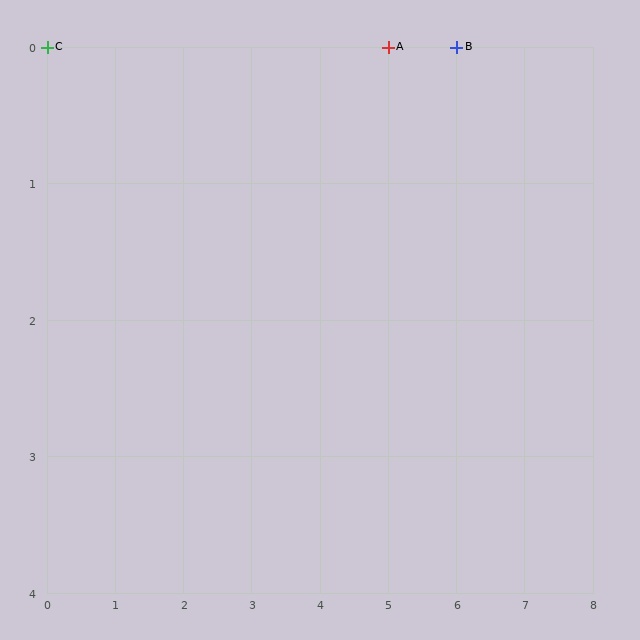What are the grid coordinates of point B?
Point B is at grid coordinates (6, 0).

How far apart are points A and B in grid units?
Points A and B are 1 column apart.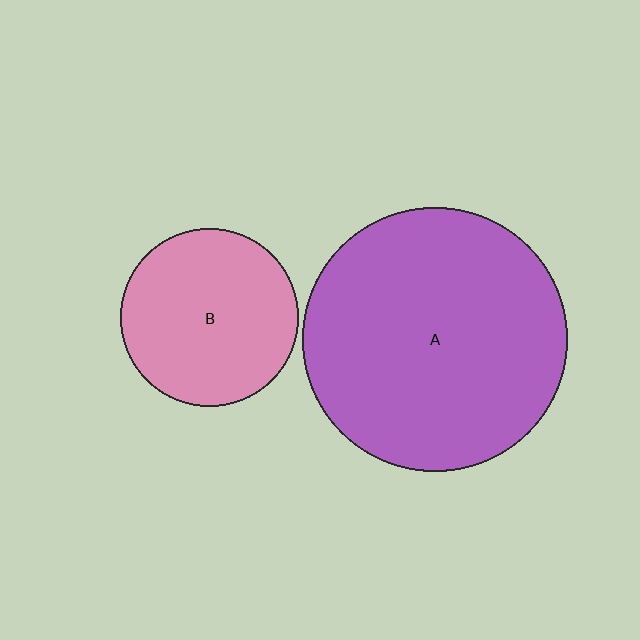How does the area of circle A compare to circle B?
Approximately 2.2 times.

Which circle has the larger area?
Circle A (purple).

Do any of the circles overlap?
No, none of the circles overlap.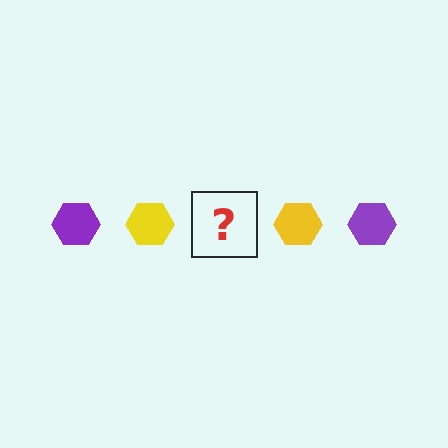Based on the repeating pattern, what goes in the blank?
The blank should be a purple hexagon.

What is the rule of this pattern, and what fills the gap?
The rule is that the pattern cycles through purple, yellow hexagons. The gap should be filled with a purple hexagon.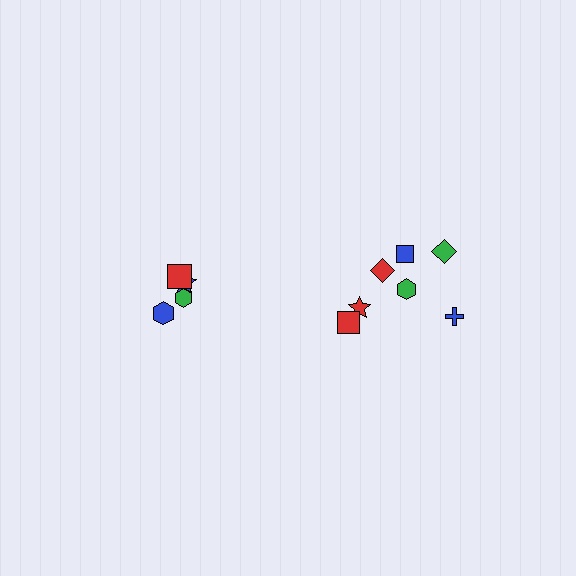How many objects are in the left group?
There are 4 objects.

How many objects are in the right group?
There are 7 objects.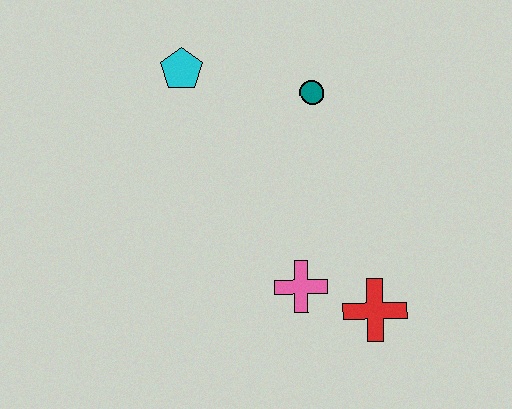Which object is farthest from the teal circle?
The red cross is farthest from the teal circle.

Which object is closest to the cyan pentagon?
The teal circle is closest to the cyan pentagon.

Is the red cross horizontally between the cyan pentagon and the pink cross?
No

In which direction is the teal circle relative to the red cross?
The teal circle is above the red cross.